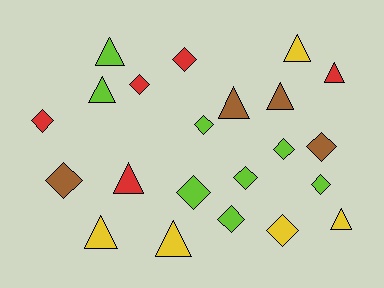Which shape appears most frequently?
Diamond, with 12 objects.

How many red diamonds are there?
There are 3 red diamonds.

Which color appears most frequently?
Lime, with 8 objects.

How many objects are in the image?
There are 22 objects.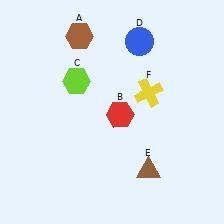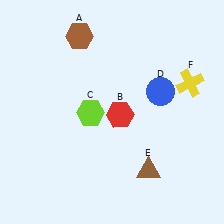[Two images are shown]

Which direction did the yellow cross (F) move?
The yellow cross (F) moved right.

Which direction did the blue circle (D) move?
The blue circle (D) moved down.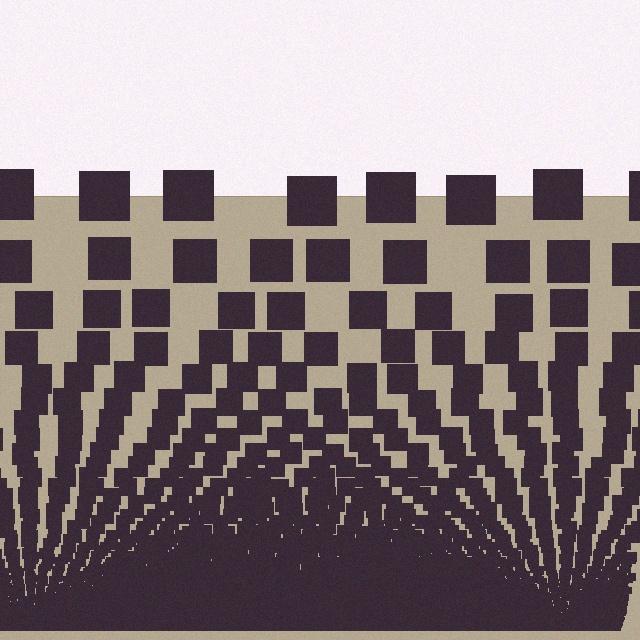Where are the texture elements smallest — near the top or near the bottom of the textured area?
Near the bottom.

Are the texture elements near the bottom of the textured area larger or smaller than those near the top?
Smaller. The gradient is inverted — elements near the bottom are smaller and denser.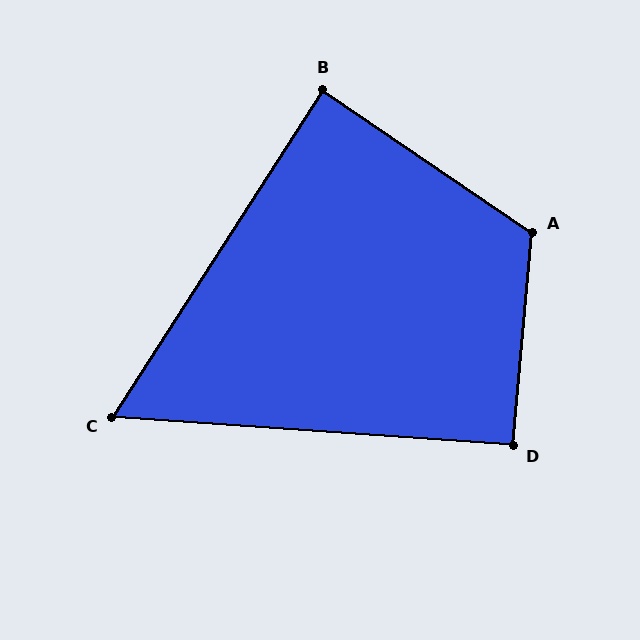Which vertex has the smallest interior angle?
C, at approximately 61 degrees.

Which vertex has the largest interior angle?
A, at approximately 119 degrees.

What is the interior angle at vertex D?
Approximately 91 degrees (approximately right).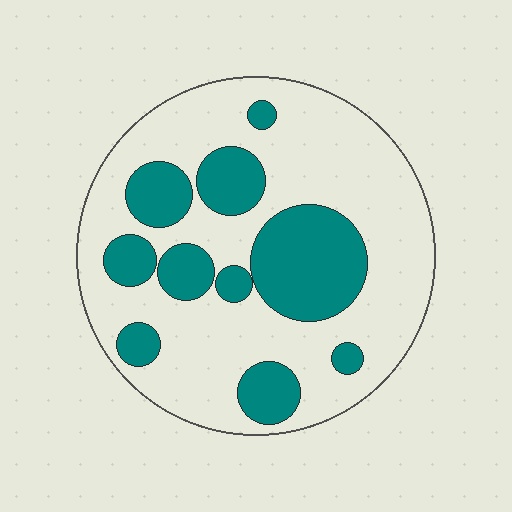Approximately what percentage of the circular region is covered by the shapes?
Approximately 30%.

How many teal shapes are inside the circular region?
10.